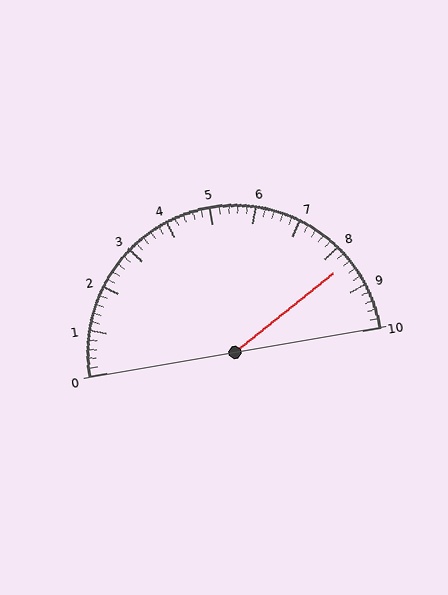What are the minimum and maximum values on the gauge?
The gauge ranges from 0 to 10.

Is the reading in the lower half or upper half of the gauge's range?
The reading is in the upper half of the range (0 to 10).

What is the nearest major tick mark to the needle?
The nearest major tick mark is 8.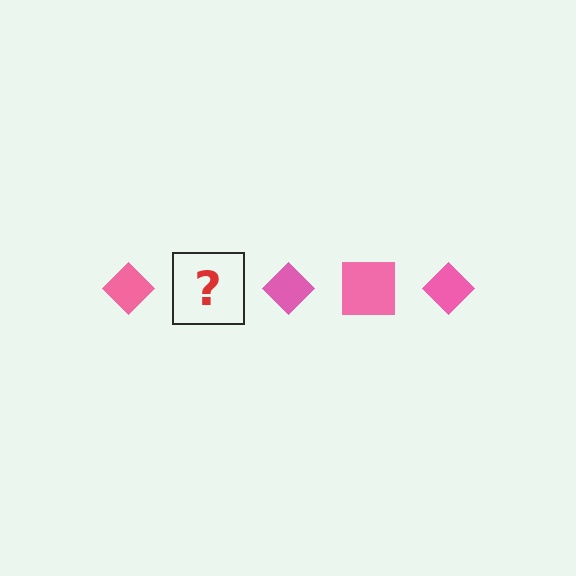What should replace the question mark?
The question mark should be replaced with a pink square.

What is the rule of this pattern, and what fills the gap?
The rule is that the pattern cycles through diamond, square shapes in pink. The gap should be filled with a pink square.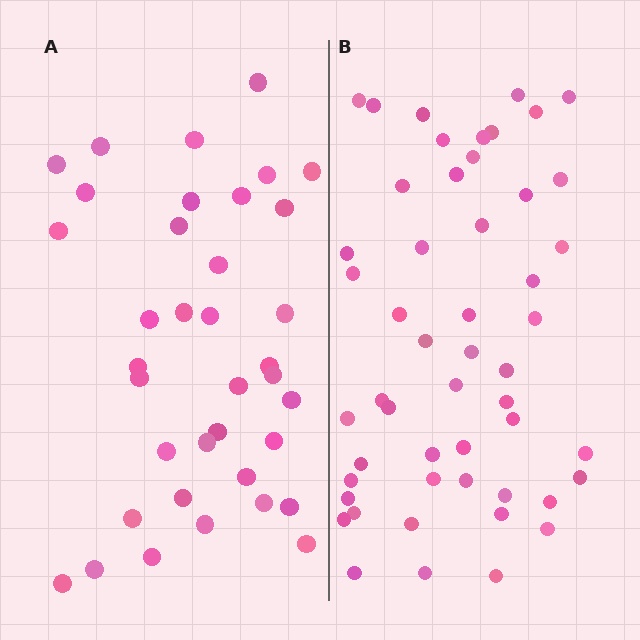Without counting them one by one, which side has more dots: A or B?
Region B (the right region) has more dots.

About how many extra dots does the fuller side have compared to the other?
Region B has approximately 15 more dots than region A.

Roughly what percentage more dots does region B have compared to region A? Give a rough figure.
About 40% more.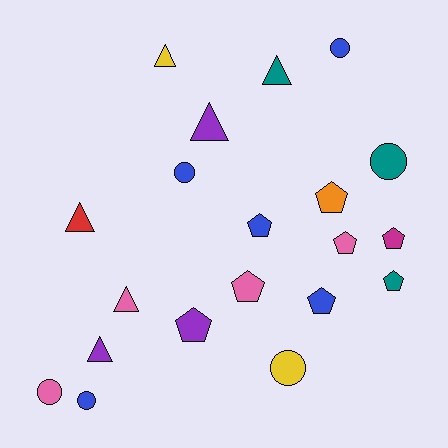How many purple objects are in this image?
There are 3 purple objects.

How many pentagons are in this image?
There are 8 pentagons.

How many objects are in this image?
There are 20 objects.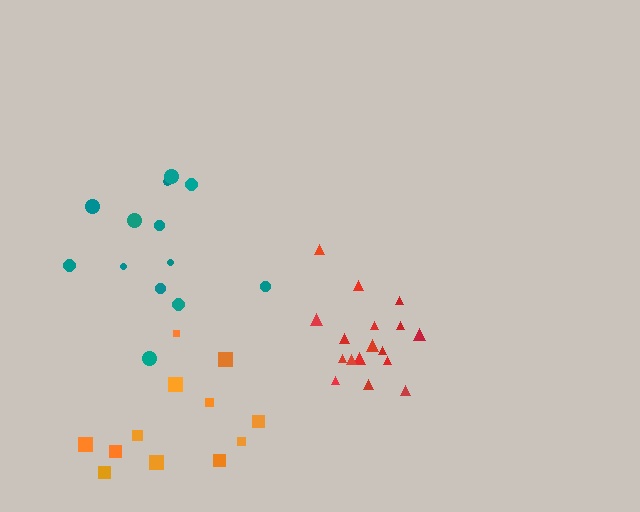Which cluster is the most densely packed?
Red.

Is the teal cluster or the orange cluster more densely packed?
Teal.